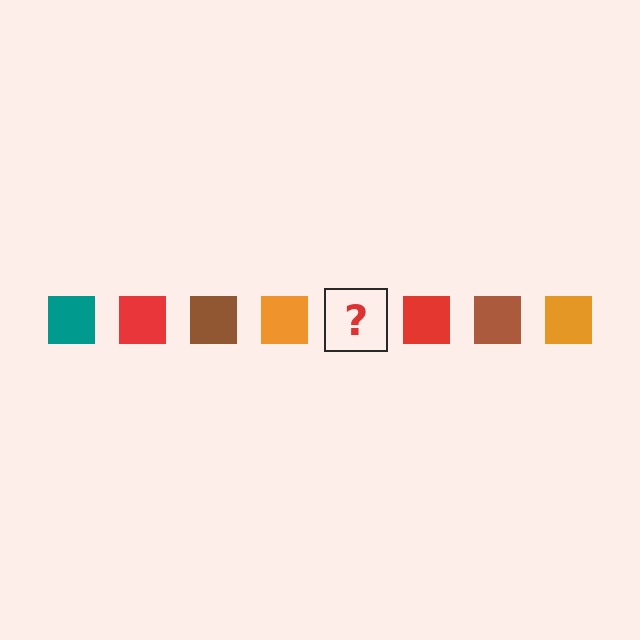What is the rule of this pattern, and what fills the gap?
The rule is that the pattern cycles through teal, red, brown, orange squares. The gap should be filled with a teal square.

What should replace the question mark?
The question mark should be replaced with a teal square.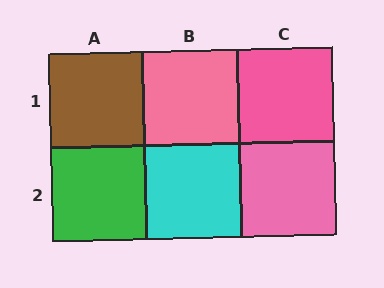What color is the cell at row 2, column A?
Green.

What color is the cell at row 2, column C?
Pink.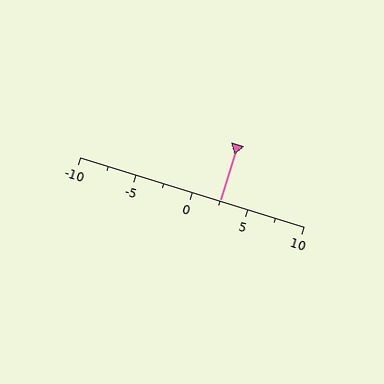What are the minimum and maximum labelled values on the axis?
The axis runs from -10 to 10.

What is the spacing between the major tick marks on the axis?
The major ticks are spaced 5 apart.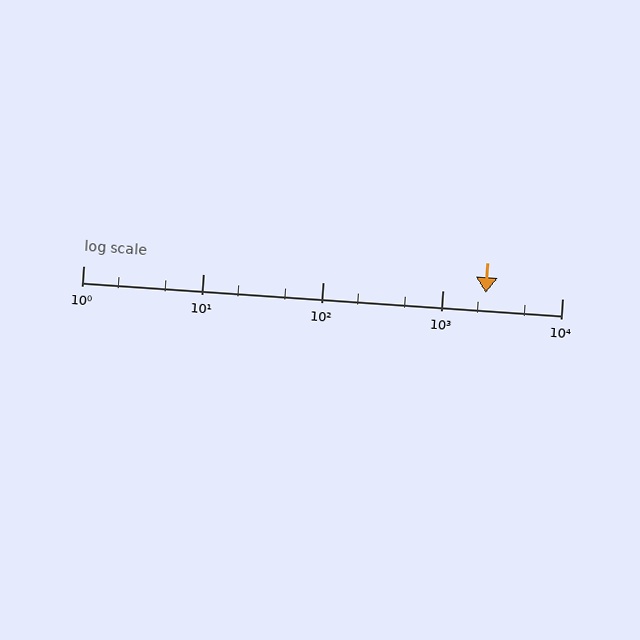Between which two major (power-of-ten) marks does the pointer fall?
The pointer is between 1000 and 10000.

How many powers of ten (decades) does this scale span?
The scale spans 4 decades, from 1 to 10000.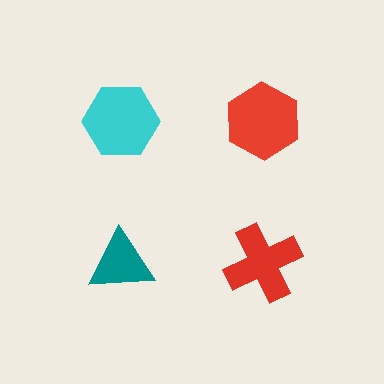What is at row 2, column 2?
A red cross.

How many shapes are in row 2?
2 shapes.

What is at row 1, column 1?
A cyan hexagon.